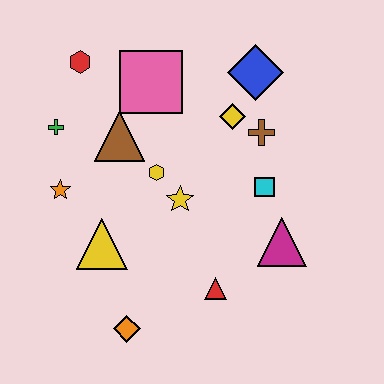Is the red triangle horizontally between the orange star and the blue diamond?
Yes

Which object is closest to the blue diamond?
The yellow diamond is closest to the blue diamond.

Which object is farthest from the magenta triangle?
The red hexagon is farthest from the magenta triangle.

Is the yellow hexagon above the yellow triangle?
Yes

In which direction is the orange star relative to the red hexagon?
The orange star is below the red hexagon.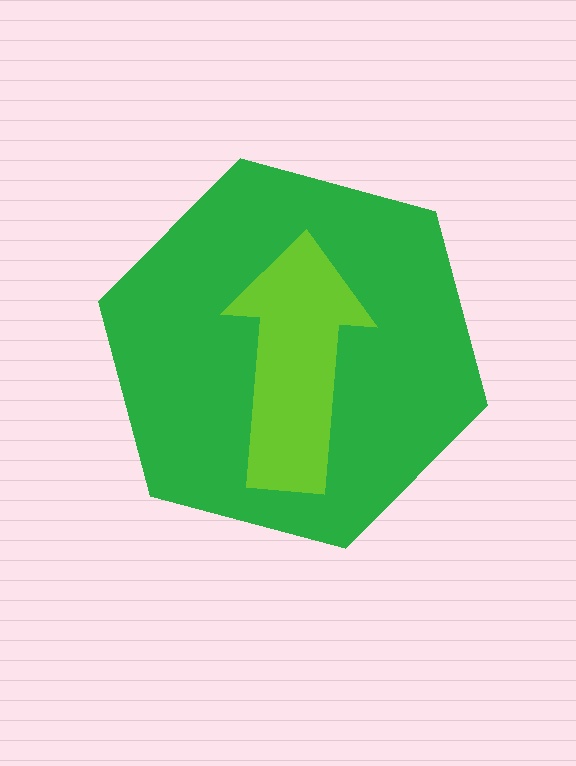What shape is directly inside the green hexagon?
The lime arrow.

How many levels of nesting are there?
2.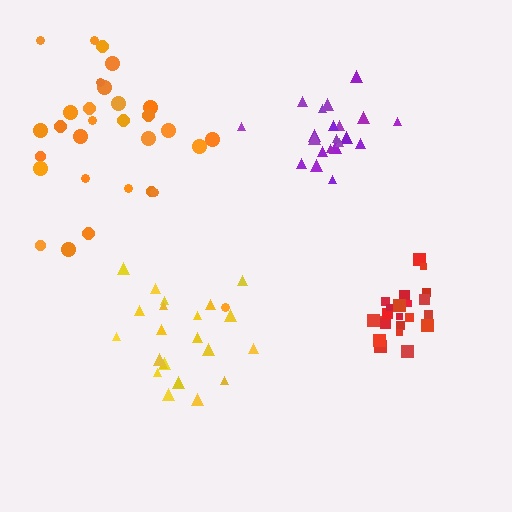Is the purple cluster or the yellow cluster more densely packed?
Purple.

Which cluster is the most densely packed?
Red.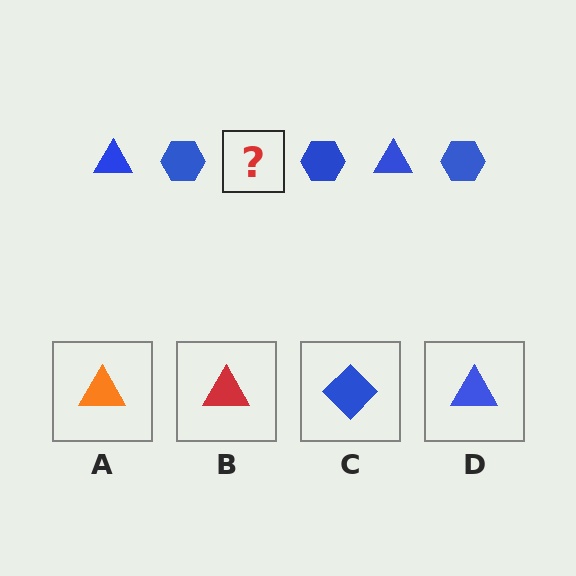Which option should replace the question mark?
Option D.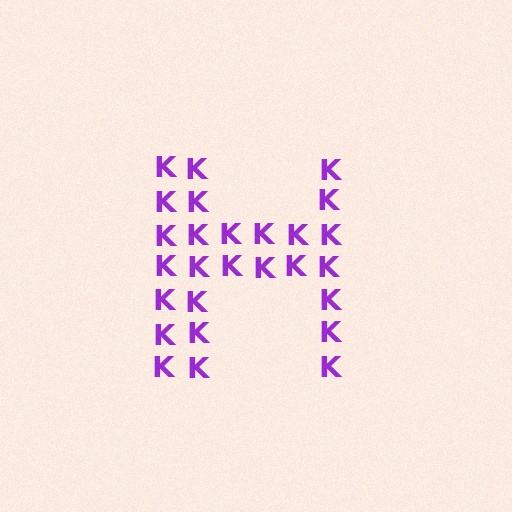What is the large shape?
The large shape is the letter H.